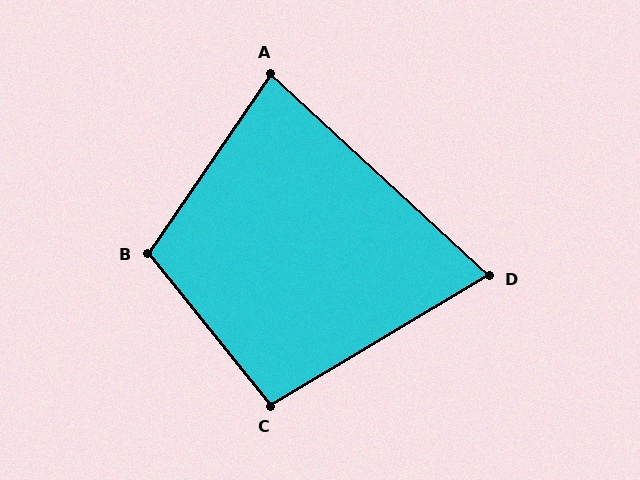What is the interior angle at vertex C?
Approximately 98 degrees (obtuse).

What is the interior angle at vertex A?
Approximately 82 degrees (acute).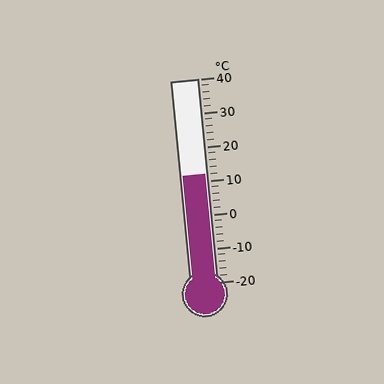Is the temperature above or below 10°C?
The temperature is above 10°C.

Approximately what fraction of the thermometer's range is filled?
The thermometer is filled to approximately 55% of its range.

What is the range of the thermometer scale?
The thermometer scale ranges from -20°C to 40°C.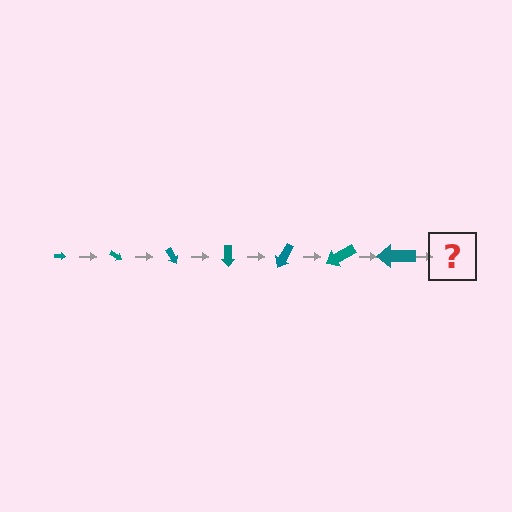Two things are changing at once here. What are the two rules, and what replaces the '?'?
The two rules are that the arrow grows larger each step and it rotates 30 degrees each step. The '?' should be an arrow, larger than the previous one and rotated 210 degrees from the start.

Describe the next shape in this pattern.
It should be an arrow, larger than the previous one and rotated 210 degrees from the start.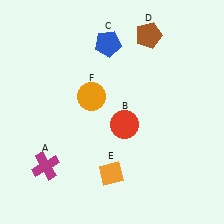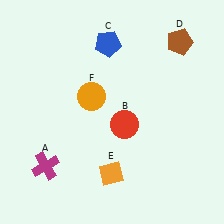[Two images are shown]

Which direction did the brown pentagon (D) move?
The brown pentagon (D) moved right.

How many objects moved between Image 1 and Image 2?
1 object moved between the two images.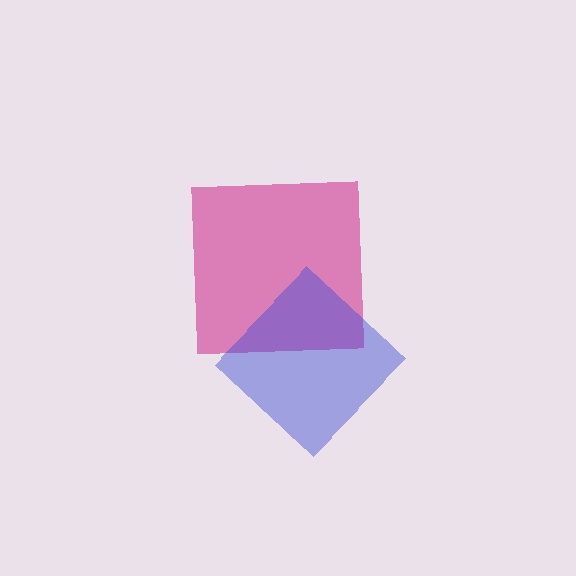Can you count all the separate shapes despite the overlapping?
Yes, there are 2 separate shapes.